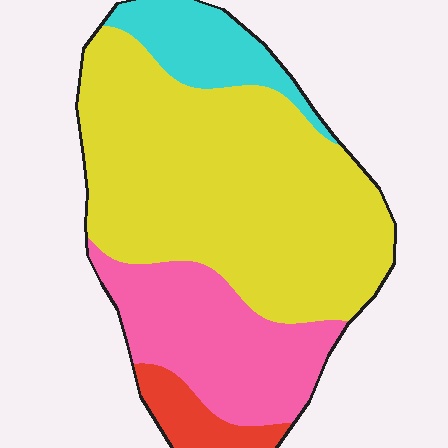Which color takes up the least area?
Red, at roughly 5%.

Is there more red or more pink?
Pink.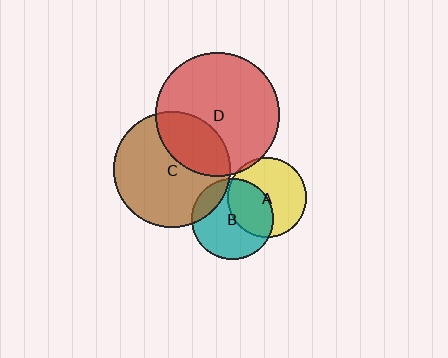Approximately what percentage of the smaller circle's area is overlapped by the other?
Approximately 5%.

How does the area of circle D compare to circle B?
Approximately 2.3 times.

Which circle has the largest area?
Circle D (red).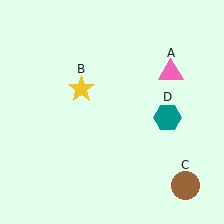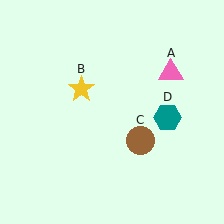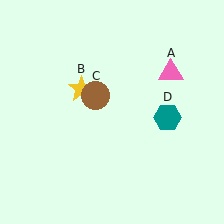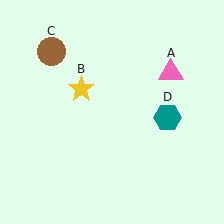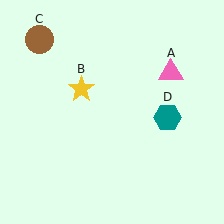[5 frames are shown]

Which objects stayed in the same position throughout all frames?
Pink triangle (object A) and yellow star (object B) and teal hexagon (object D) remained stationary.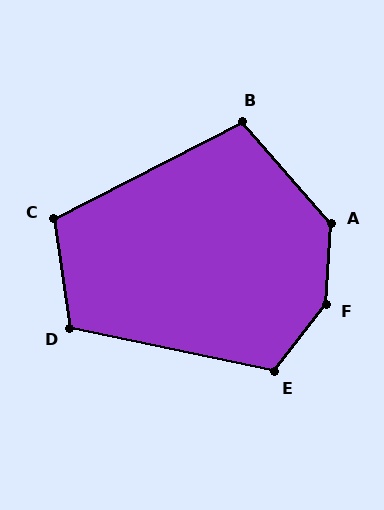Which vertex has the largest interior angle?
F, at approximately 146 degrees.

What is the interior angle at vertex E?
Approximately 116 degrees (obtuse).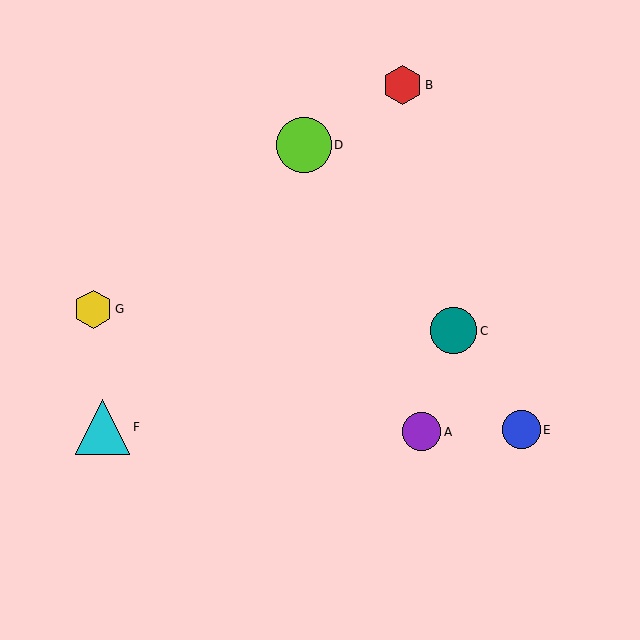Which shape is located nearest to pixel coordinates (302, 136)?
The lime circle (labeled D) at (304, 145) is nearest to that location.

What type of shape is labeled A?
Shape A is a purple circle.